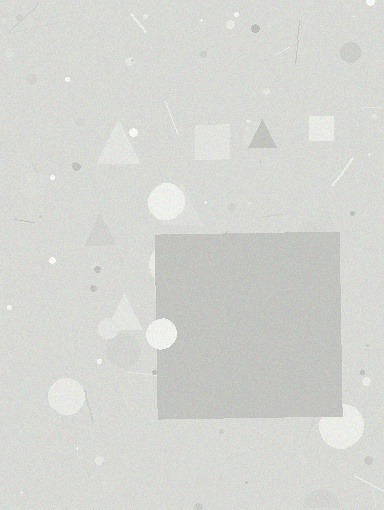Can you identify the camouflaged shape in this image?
The camouflaged shape is a square.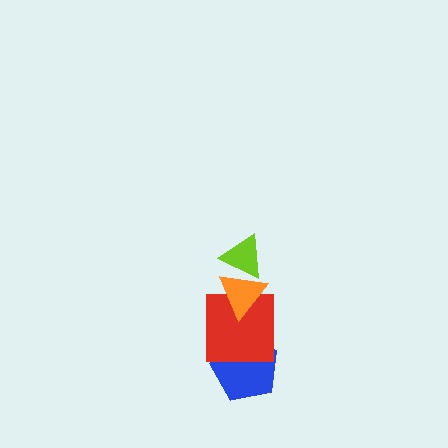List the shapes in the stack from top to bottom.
From top to bottom: the lime triangle, the orange triangle, the red square, the blue pentagon.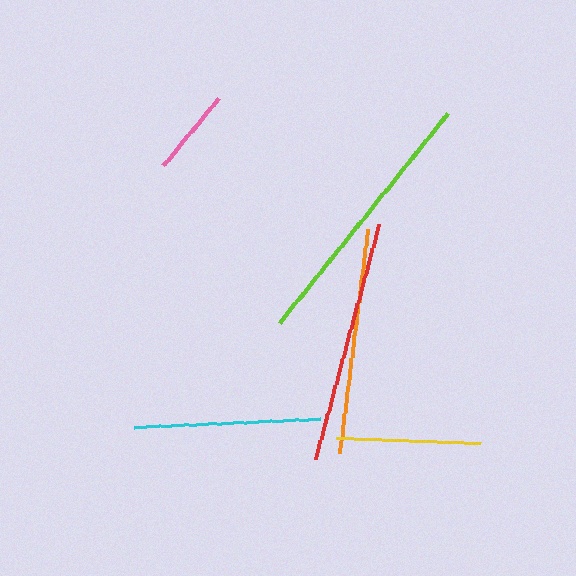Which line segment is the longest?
The lime line is the longest at approximately 270 pixels.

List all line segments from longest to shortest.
From longest to shortest: lime, red, orange, cyan, yellow, pink.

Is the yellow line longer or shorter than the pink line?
The yellow line is longer than the pink line.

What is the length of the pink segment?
The pink segment is approximately 87 pixels long.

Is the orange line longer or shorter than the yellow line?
The orange line is longer than the yellow line.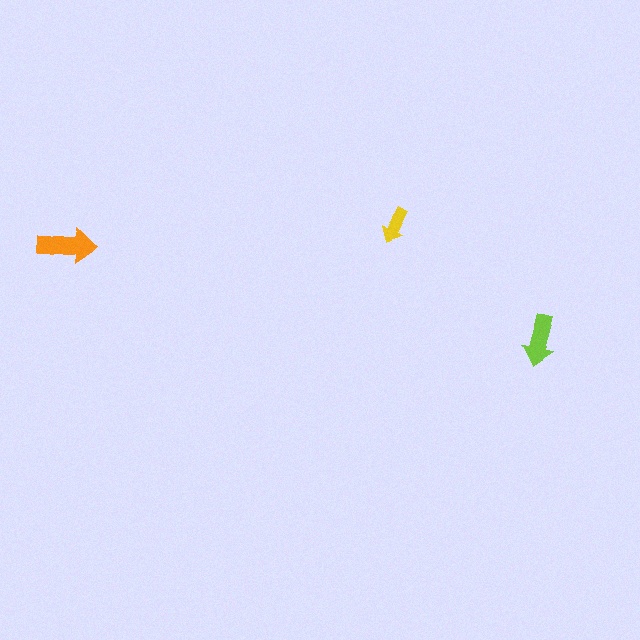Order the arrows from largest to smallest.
the orange one, the lime one, the yellow one.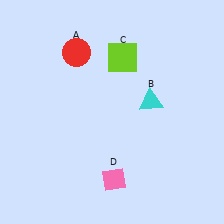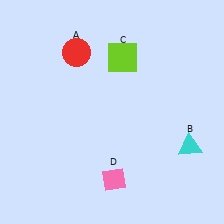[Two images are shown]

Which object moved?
The cyan triangle (B) moved down.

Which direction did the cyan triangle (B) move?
The cyan triangle (B) moved down.